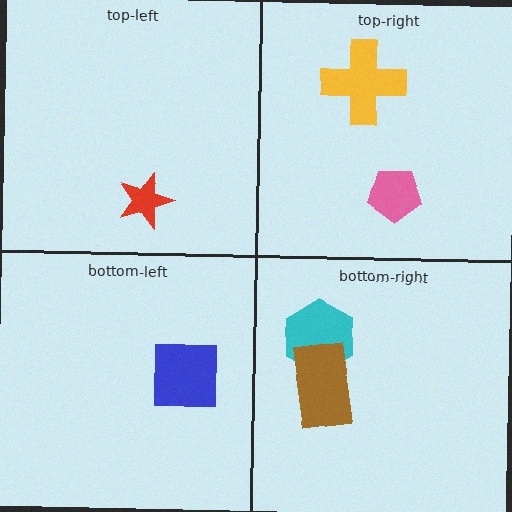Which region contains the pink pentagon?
The top-right region.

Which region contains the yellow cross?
The top-right region.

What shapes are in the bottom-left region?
The blue square.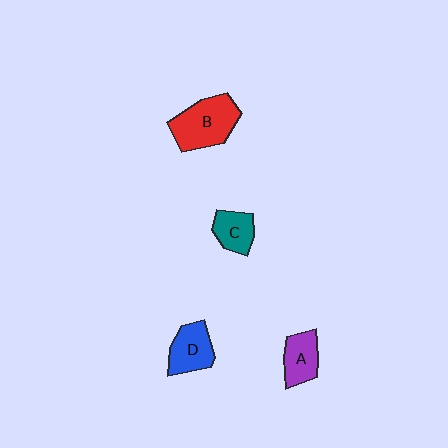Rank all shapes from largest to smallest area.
From largest to smallest: B (red), D (blue), A (purple), C (teal).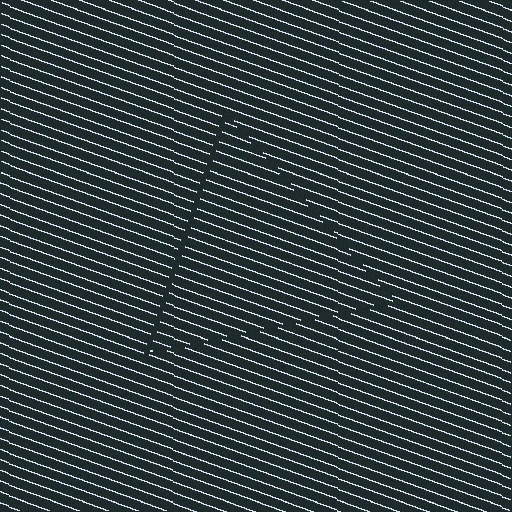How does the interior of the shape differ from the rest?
The interior of the shape contains the same grating, shifted by half a period — the contour is defined by the phase discontinuity where line-ends from the inner and outer gratings abut.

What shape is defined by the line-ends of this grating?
An illusory triangle. The interior of the shape contains the same grating, shifted by half a period — the contour is defined by the phase discontinuity where line-ends from the inner and outer gratings abut.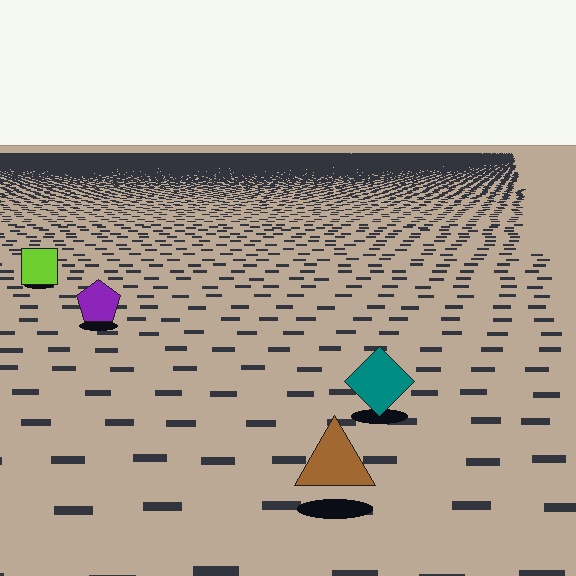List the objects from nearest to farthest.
From nearest to farthest: the brown triangle, the teal diamond, the purple pentagon, the lime square.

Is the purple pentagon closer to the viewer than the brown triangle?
No. The brown triangle is closer — you can tell from the texture gradient: the ground texture is coarser near it.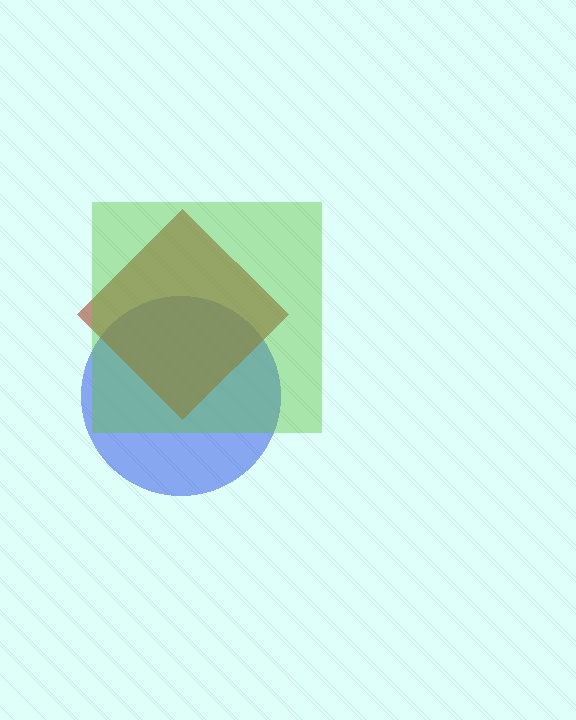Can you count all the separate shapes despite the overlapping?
Yes, there are 3 separate shapes.